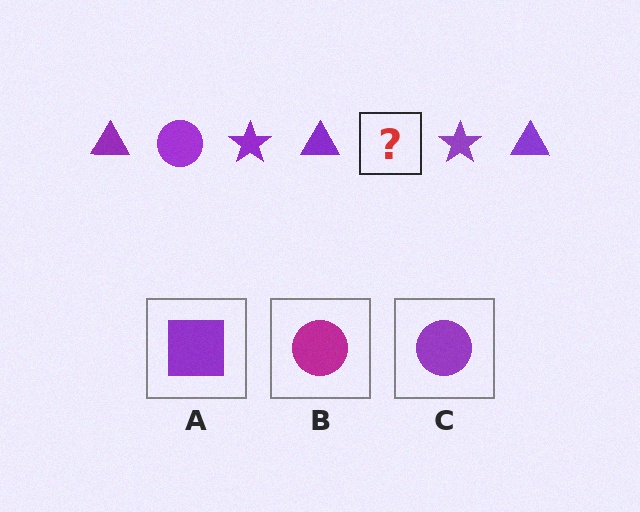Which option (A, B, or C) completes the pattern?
C.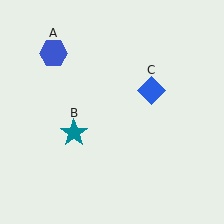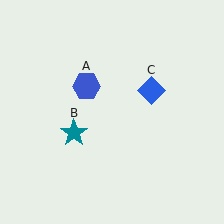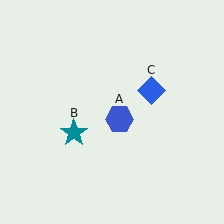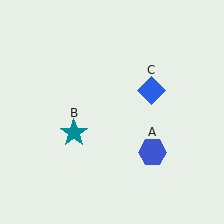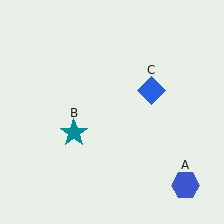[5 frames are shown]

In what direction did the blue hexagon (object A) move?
The blue hexagon (object A) moved down and to the right.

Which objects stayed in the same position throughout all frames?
Teal star (object B) and blue diamond (object C) remained stationary.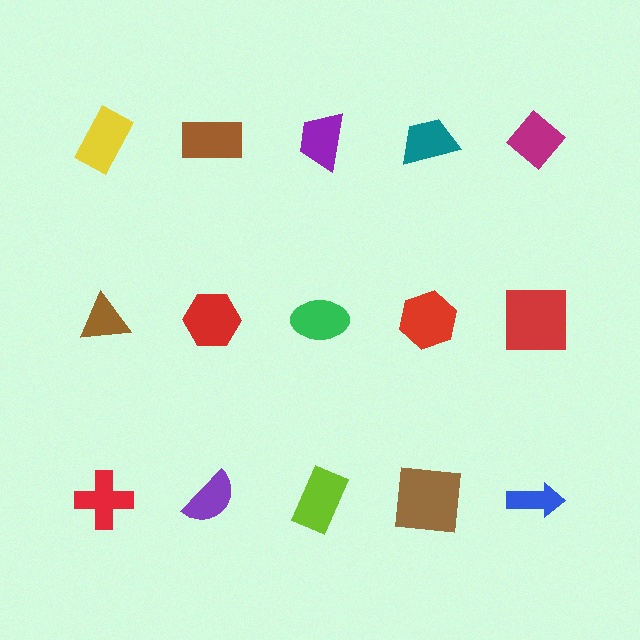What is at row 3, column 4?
A brown square.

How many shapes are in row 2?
5 shapes.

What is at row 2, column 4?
A red hexagon.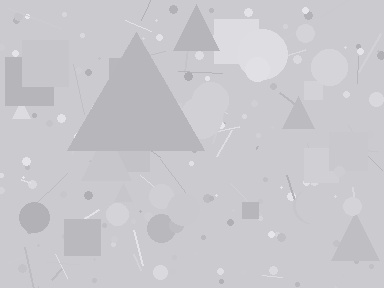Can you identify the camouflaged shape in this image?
The camouflaged shape is a triangle.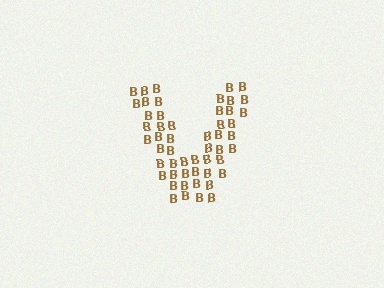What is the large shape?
The large shape is the letter V.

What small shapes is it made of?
It is made of small letter B's.